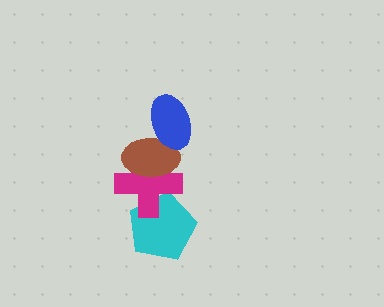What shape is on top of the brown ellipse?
The blue ellipse is on top of the brown ellipse.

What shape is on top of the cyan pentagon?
The magenta cross is on top of the cyan pentagon.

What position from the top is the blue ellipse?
The blue ellipse is 1st from the top.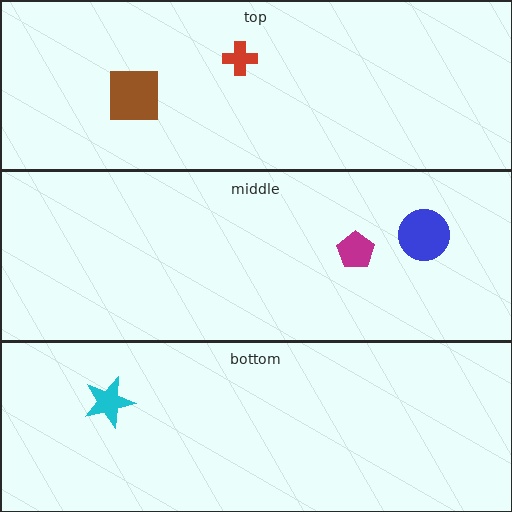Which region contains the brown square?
The top region.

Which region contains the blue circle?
The middle region.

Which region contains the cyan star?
The bottom region.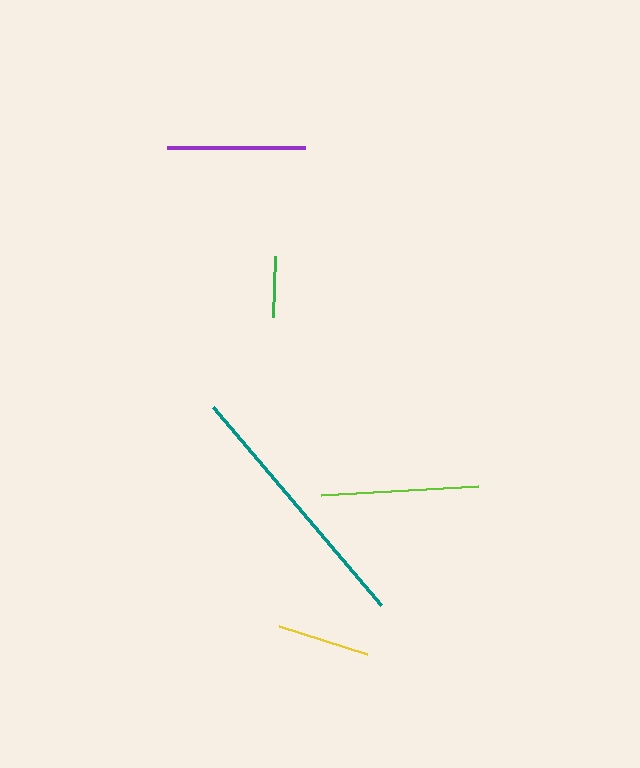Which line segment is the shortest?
The green line is the shortest at approximately 60 pixels.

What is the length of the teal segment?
The teal segment is approximately 260 pixels long.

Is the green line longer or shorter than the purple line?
The purple line is longer than the green line.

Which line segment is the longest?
The teal line is the longest at approximately 260 pixels.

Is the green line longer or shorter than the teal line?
The teal line is longer than the green line.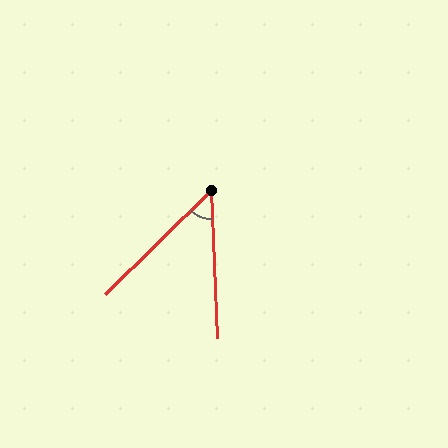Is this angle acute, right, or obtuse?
It is acute.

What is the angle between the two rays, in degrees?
Approximately 48 degrees.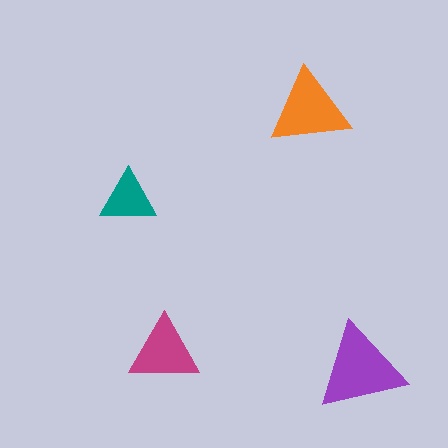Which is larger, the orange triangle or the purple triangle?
The purple one.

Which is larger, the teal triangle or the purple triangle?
The purple one.